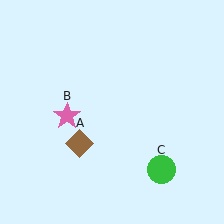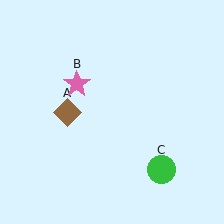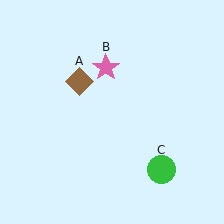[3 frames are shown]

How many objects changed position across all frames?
2 objects changed position: brown diamond (object A), pink star (object B).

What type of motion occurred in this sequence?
The brown diamond (object A), pink star (object B) rotated clockwise around the center of the scene.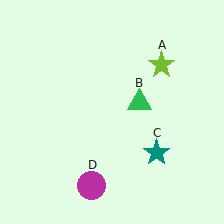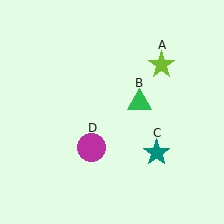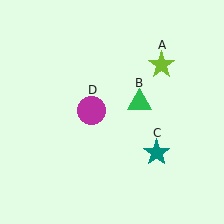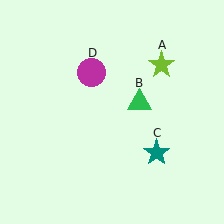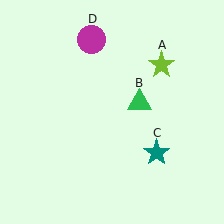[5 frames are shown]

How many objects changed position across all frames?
1 object changed position: magenta circle (object D).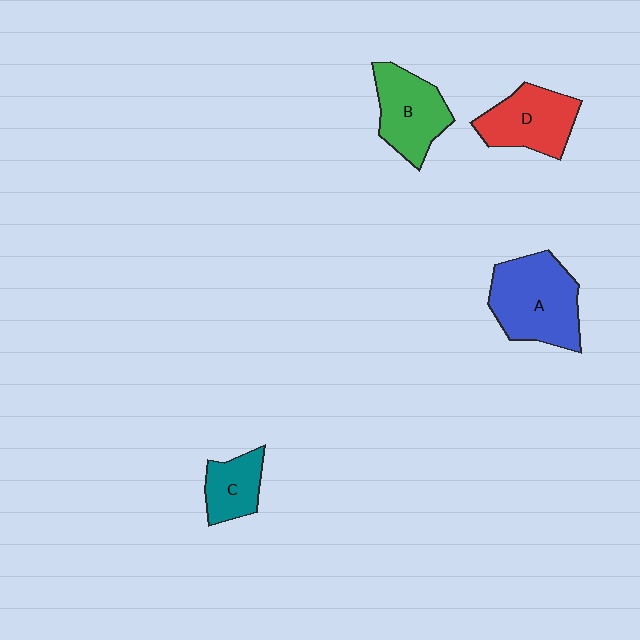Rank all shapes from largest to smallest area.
From largest to smallest: A (blue), B (green), D (red), C (teal).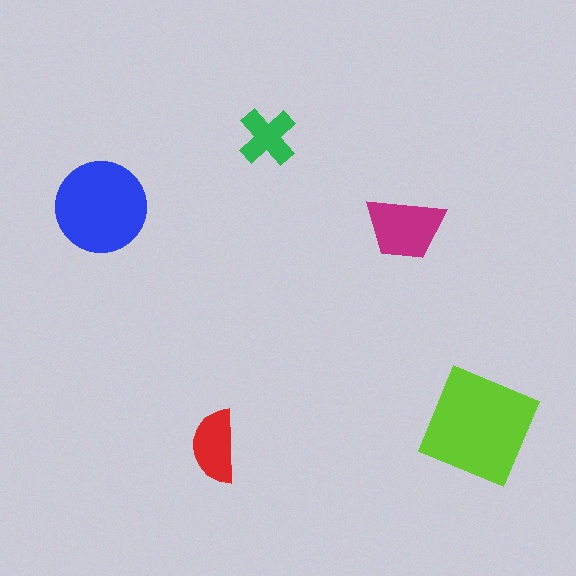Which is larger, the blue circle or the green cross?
The blue circle.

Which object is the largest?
The lime square.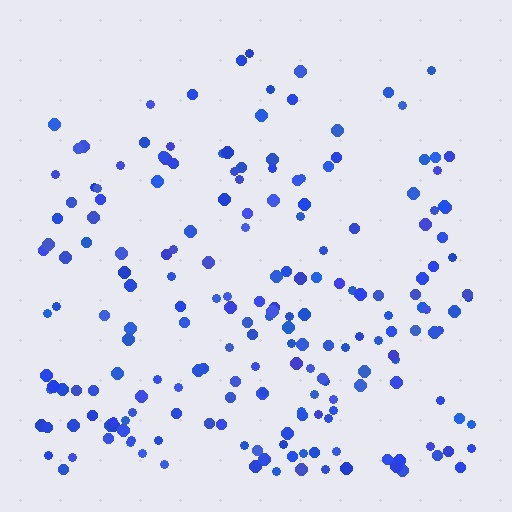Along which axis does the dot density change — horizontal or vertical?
Vertical.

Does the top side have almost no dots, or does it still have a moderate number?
Still a moderate number, just noticeably fewer than the bottom.